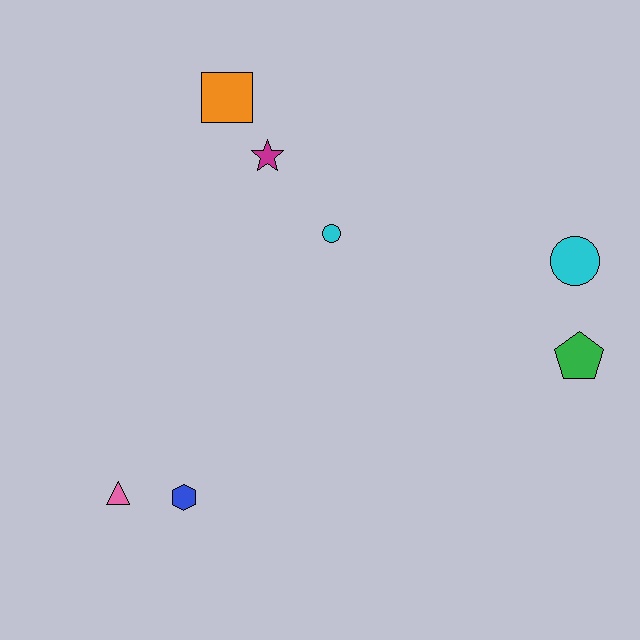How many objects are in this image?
There are 7 objects.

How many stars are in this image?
There is 1 star.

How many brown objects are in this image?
There are no brown objects.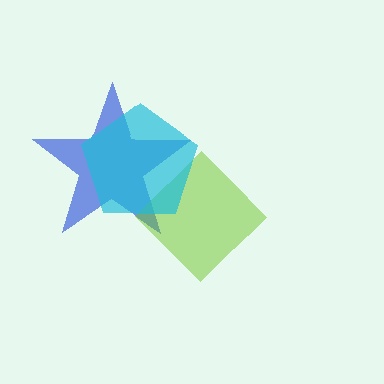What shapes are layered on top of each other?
The layered shapes are: a blue star, a lime diamond, a cyan pentagon.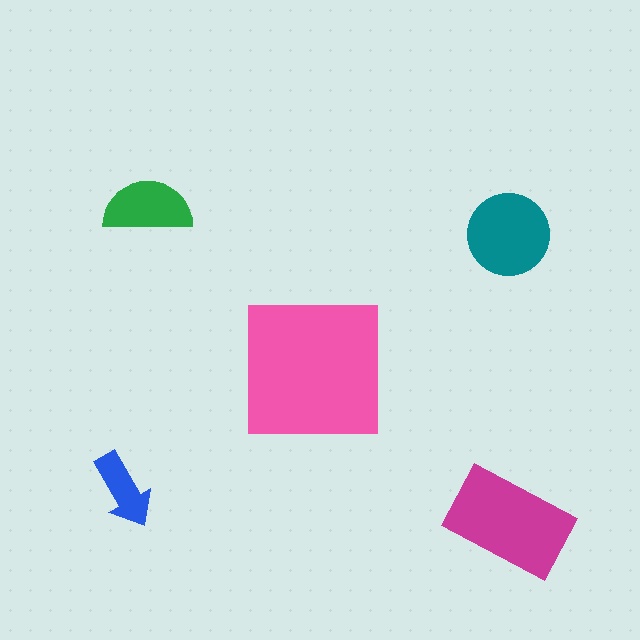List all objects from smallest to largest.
The blue arrow, the green semicircle, the teal circle, the magenta rectangle, the pink square.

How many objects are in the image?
There are 5 objects in the image.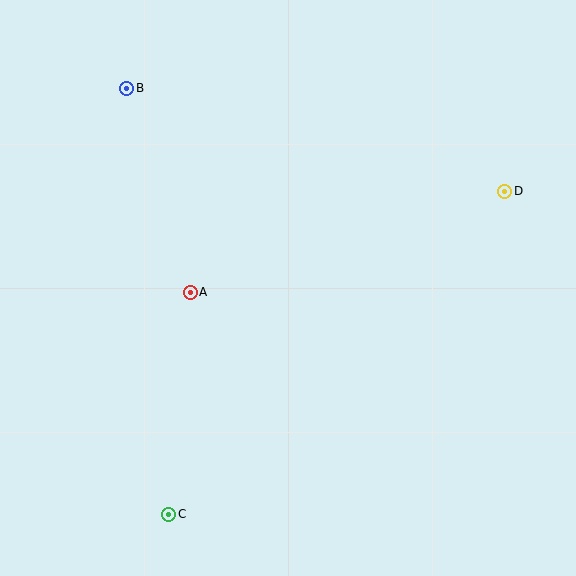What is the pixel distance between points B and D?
The distance between B and D is 392 pixels.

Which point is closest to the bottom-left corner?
Point C is closest to the bottom-left corner.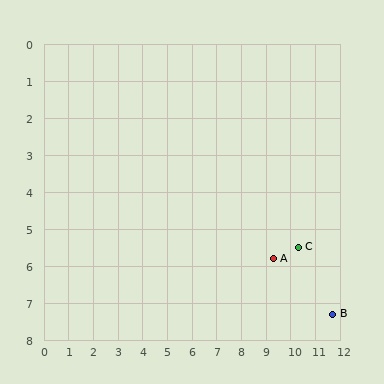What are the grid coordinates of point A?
Point A is at approximately (9.3, 5.8).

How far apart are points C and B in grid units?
Points C and B are about 2.3 grid units apart.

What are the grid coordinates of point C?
Point C is at approximately (10.3, 5.5).